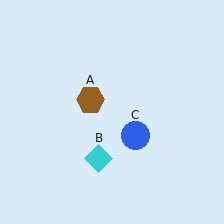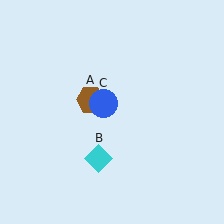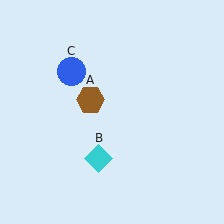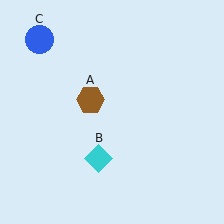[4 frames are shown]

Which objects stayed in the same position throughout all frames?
Brown hexagon (object A) and cyan diamond (object B) remained stationary.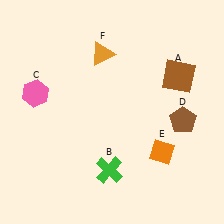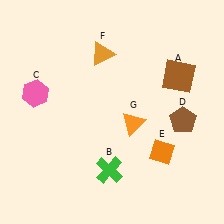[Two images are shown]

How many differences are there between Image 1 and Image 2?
There is 1 difference between the two images.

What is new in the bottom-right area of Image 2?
An orange triangle (G) was added in the bottom-right area of Image 2.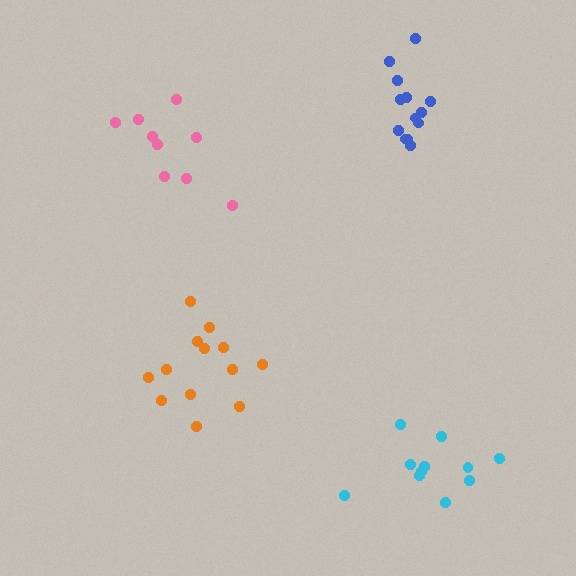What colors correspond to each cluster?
The clusters are colored: cyan, blue, pink, orange.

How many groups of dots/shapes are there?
There are 4 groups.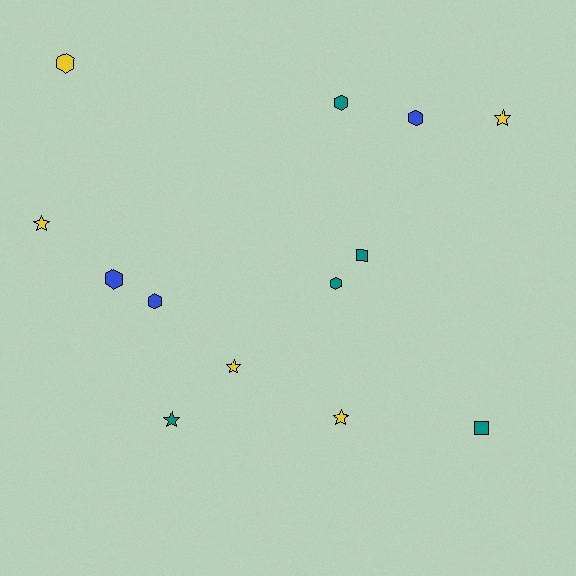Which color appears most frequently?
Yellow, with 5 objects.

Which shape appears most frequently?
Hexagon, with 6 objects.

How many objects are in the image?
There are 13 objects.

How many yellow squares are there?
There are no yellow squares.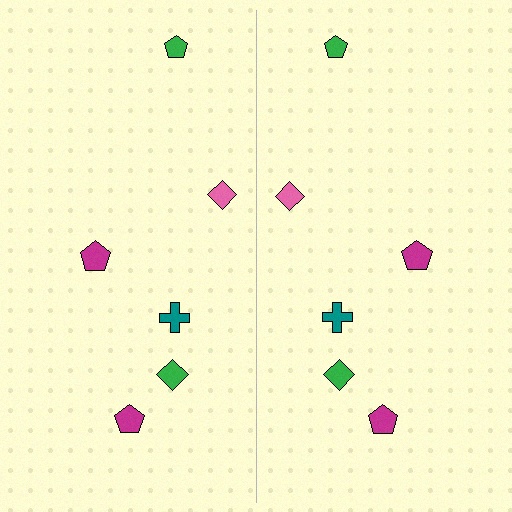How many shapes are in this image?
There are 12 shapes in this image.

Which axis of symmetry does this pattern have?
The pattern has a vertical axis of symmetry running through the center of the image.